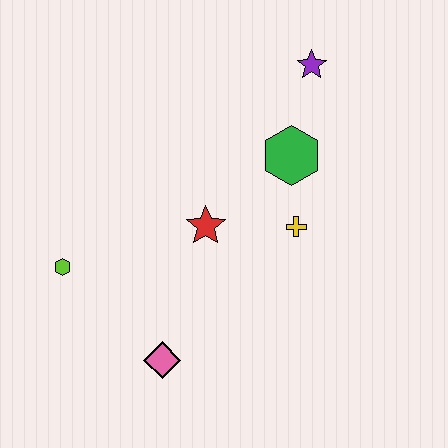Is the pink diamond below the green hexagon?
Yes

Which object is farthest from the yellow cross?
The lime hexagon is farthest from the yellow cross.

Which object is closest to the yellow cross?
The green hexagon is closest to the yellow cross.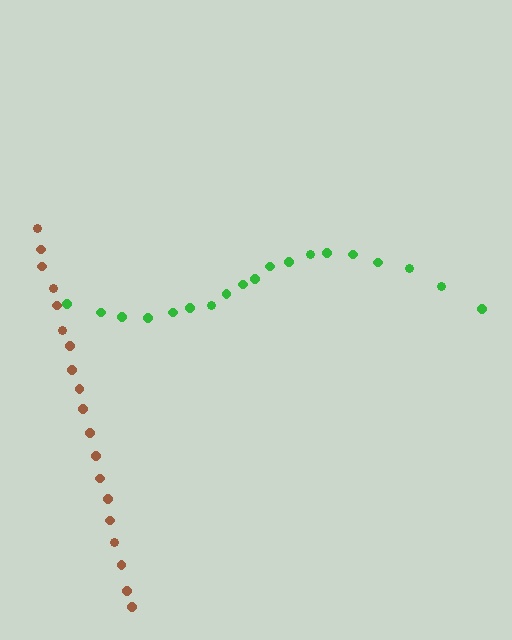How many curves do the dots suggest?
There are 2 distinct paths.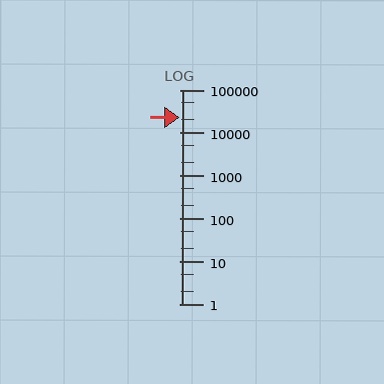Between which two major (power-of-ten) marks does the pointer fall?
The pointer is between 10000 and 100000.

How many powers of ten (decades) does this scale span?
The scale spans 5 decades, from 1 to 100000.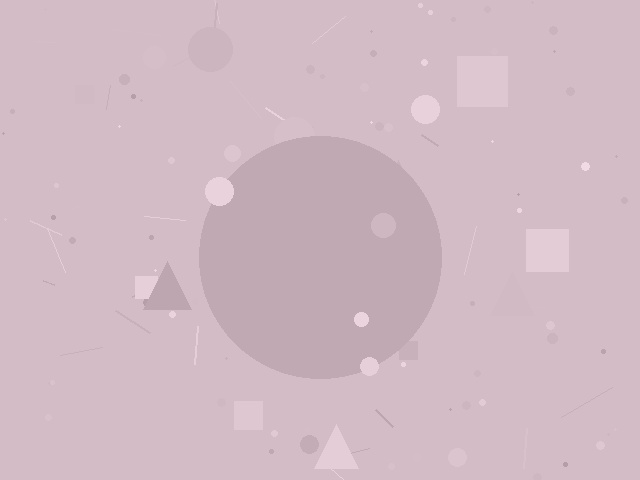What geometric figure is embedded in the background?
A circle is embedded in the background.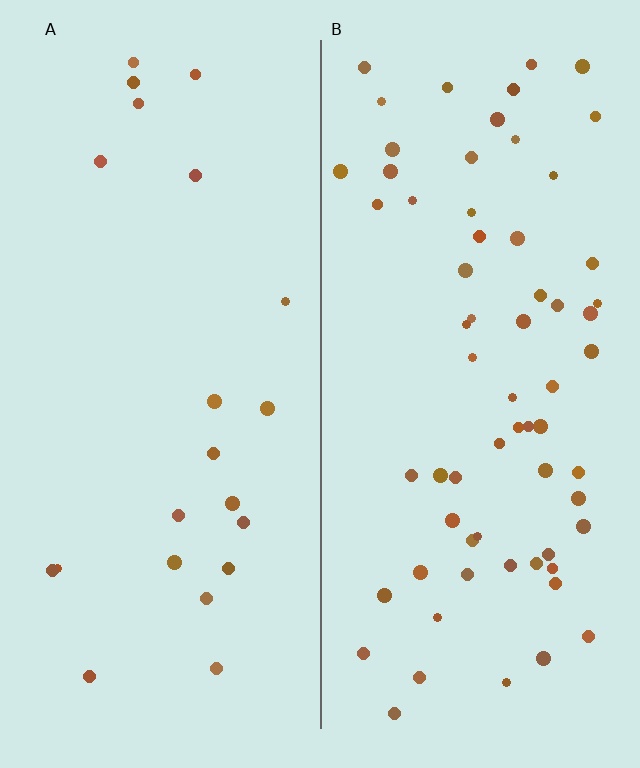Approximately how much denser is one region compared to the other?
Approximately 3.1× — region B over region A.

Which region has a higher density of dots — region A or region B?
B (the right).